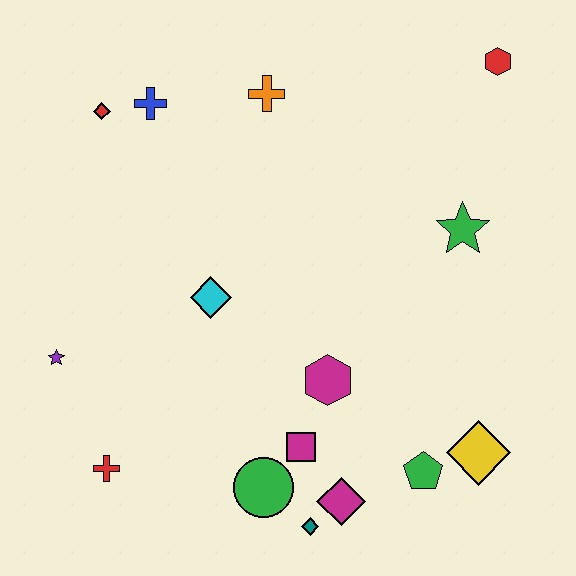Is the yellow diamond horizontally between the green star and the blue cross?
No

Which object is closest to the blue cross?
The red diamond is closest to the blue cross.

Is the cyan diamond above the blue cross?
No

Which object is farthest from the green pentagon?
The red diamond is farthest from the green pentagon.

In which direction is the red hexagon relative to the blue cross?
The red hexagon is to the right of the blue cross.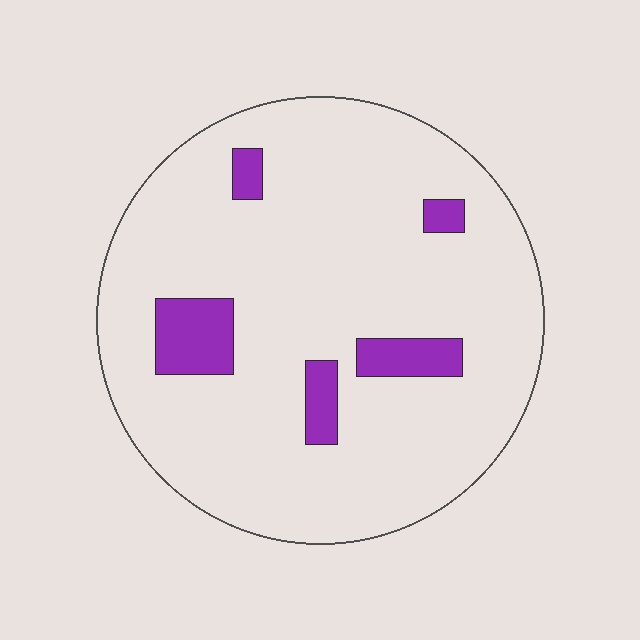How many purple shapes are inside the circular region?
5.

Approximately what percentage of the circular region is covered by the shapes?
Approximately 10%.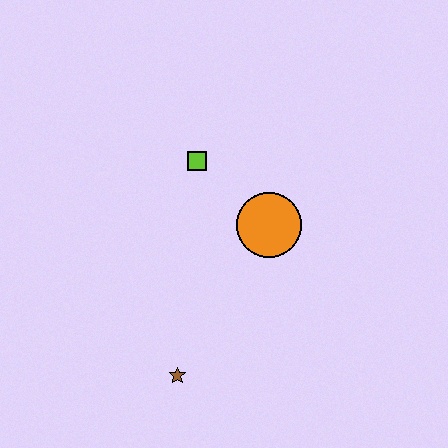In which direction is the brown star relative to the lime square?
The brown star is below the lime square.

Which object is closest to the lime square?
The orange circle is closest to the lime square.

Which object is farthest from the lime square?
The brown star is farthest from the lime square.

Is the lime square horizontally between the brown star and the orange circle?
Yes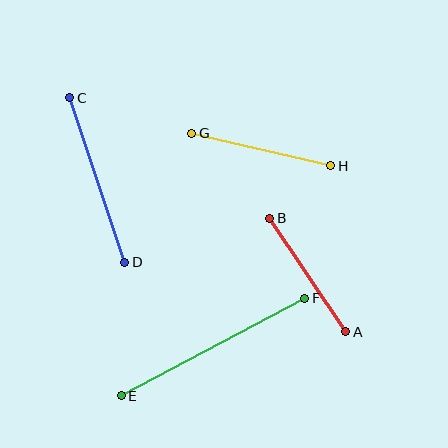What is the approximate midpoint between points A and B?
The midpoint is at approximately (308, 275) pixels.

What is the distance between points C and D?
The distance is approximately 174 pixels.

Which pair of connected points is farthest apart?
Points E and F are farthest apart.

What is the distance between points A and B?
The distance is approximately 137 pixels.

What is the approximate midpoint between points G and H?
The midpoint is at approximately (261, 149) pixels.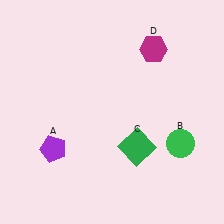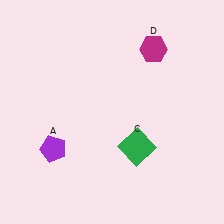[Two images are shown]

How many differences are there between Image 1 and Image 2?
There is 1 difference between the two images.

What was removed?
The green circle (B) was removed in Image 2.